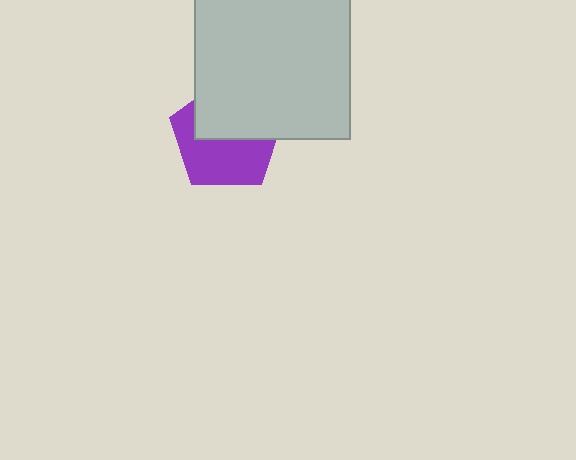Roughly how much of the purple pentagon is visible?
About half of it is visible (roughly 53%).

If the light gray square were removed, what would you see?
You would see the complete purple pentagon.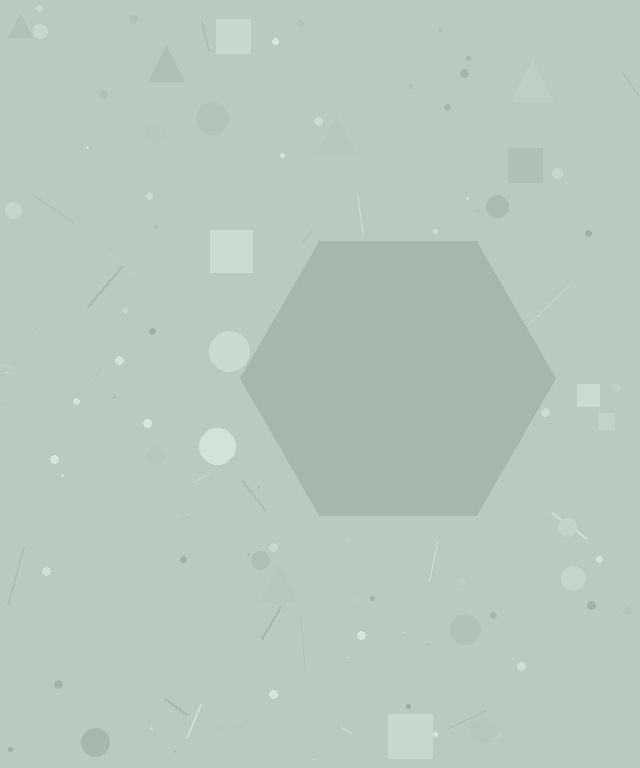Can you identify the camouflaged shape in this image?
The camouflaged shape is a hexagon.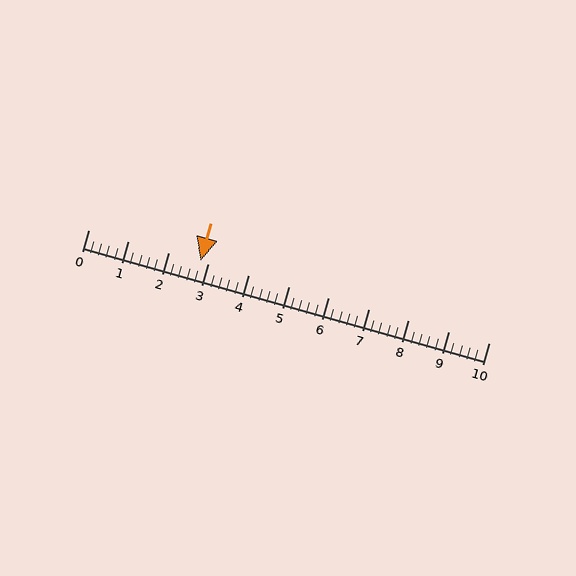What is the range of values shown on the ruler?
The ruler shows values from 0 to 10.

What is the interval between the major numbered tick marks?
The major tick marks are spaced 1 units apart.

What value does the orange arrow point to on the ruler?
The orange arrow points to approximately 2.8.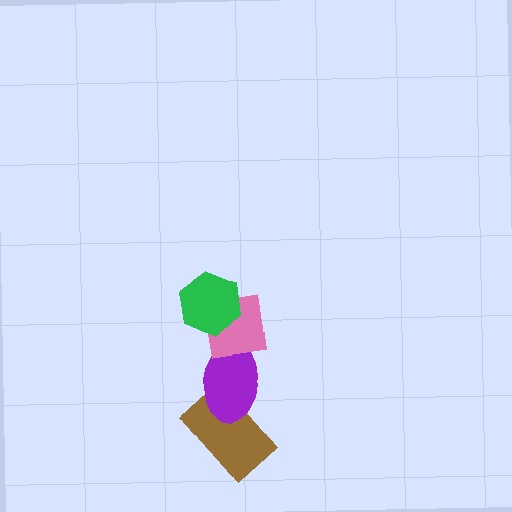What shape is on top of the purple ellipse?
The pink square is on top of the purple ellipse.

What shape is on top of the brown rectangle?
The purple ellipse is on top of the brown rectangle.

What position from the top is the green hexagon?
The green hexagon is 1st from the top.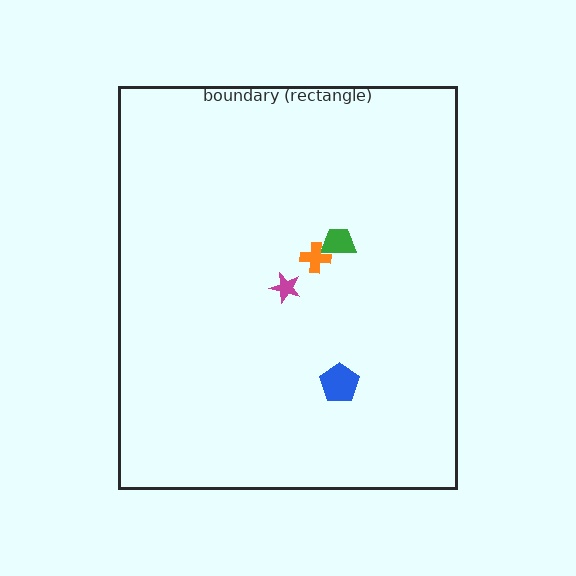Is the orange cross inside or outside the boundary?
Inside.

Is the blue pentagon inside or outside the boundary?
Inside.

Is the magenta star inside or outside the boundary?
Inside.